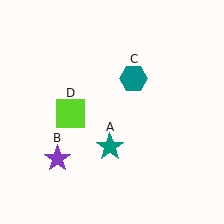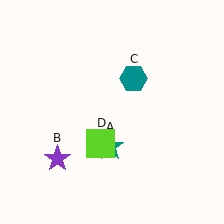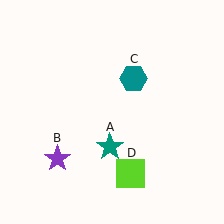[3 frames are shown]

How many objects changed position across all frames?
1 object changed position: lime square (object D).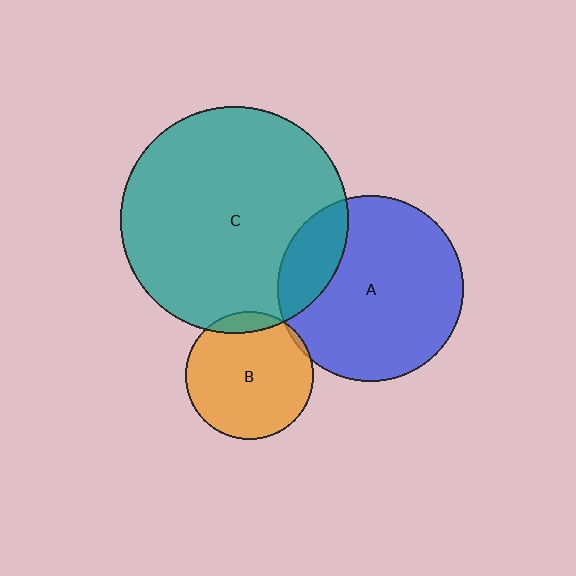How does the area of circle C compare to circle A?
Approximately 1.5 times.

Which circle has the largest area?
Circle C (teal).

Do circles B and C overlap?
Yes.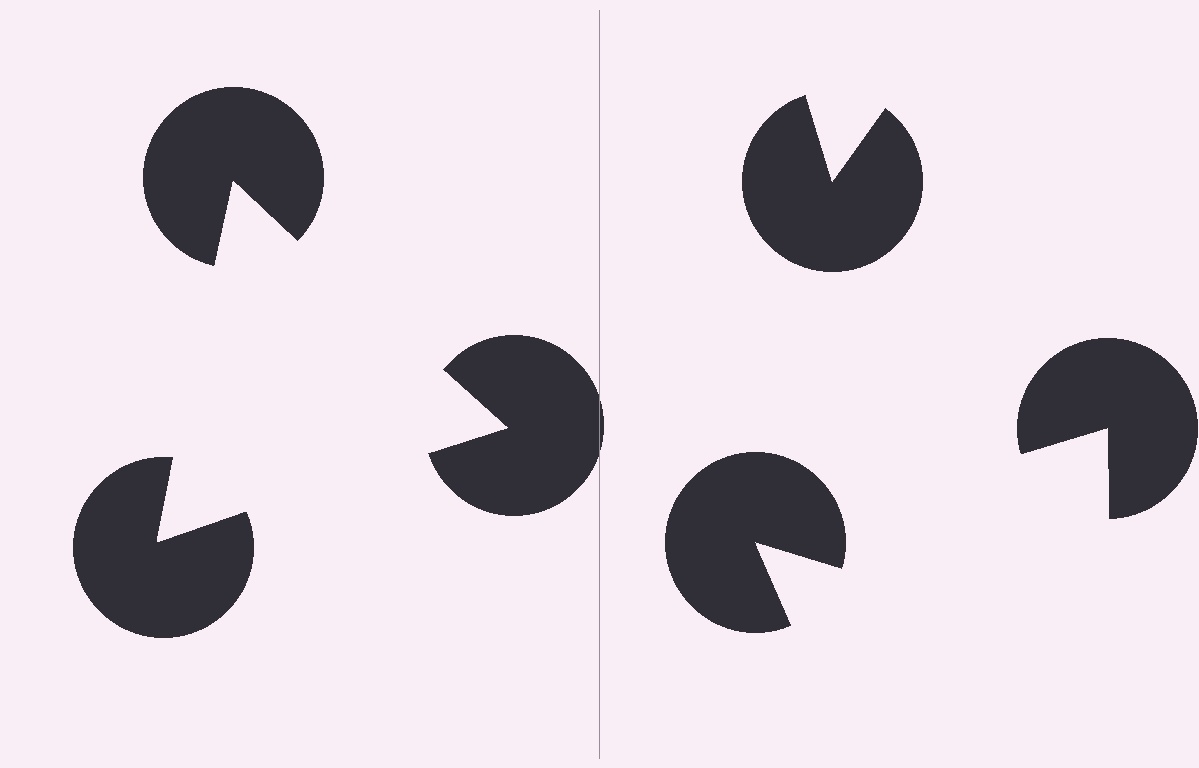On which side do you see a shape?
An illusory triangle appears on the left side. On the right side the wedge cuts are rotated, so no coherent shape forms.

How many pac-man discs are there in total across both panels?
6 — 3 on each side.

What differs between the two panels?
The pac-man discs are positioned identically on both sides; only the wedge orientations differ. On the left they align to a triangle; on the right they are misaligned.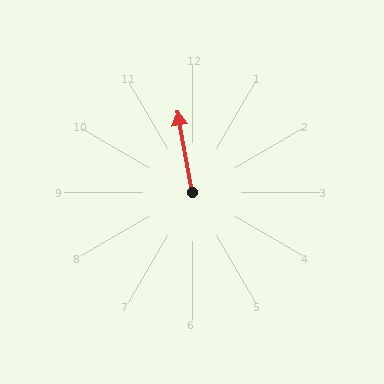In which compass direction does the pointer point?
North.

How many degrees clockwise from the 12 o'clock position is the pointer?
Approximately 350 degrees.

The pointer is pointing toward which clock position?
Roughly 12 o'clock.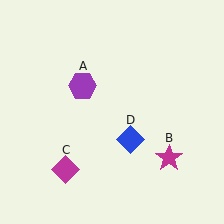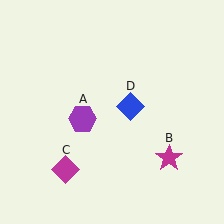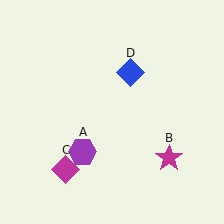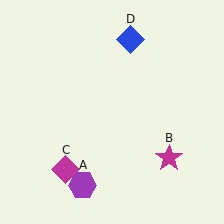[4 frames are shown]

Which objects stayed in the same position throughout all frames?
Magenta star (object B) and magenta diamond (object C) remained stationary.